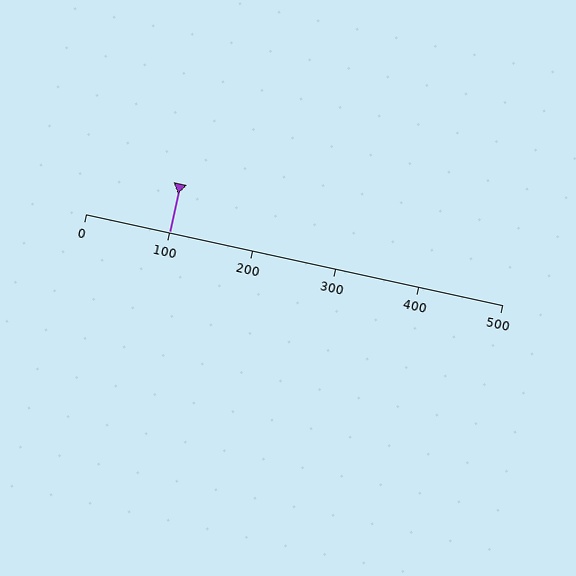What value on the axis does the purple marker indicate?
The marker indicates approximately 100.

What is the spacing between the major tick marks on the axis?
The major ticks are spaced 100 apart.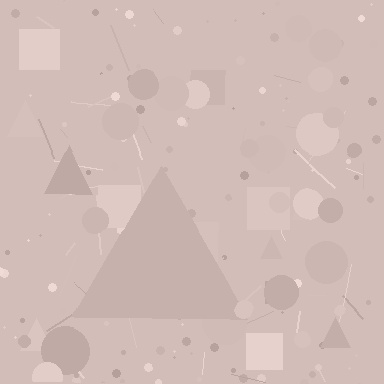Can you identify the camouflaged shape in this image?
The camouflaged shape is a triangle.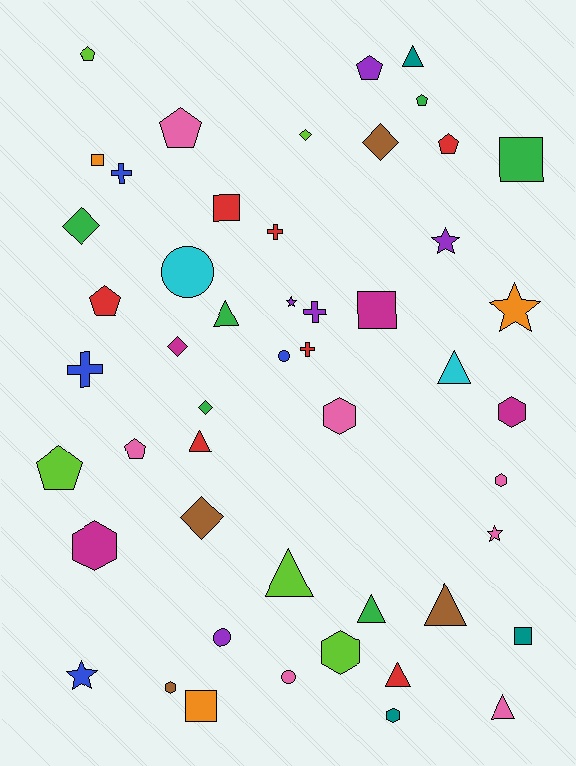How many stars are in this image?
There are 5 stars.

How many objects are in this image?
There are 50 objects.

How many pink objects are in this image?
There are 7 pink objects.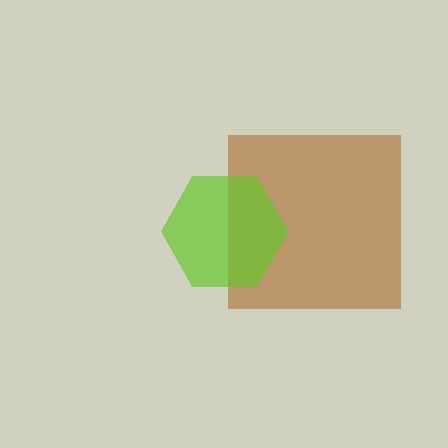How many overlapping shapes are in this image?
There are 2 overlapping shapes in the image.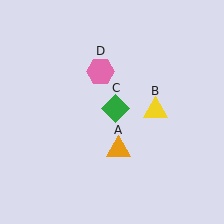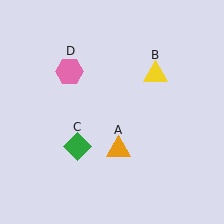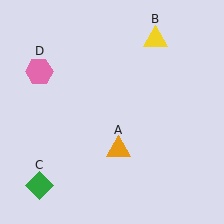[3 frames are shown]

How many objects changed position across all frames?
3 objects changed position: yellow triangle (object B), green diamond (object C), pink hexagon (object D).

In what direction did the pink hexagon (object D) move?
The pink hexagon (object D) moved left.